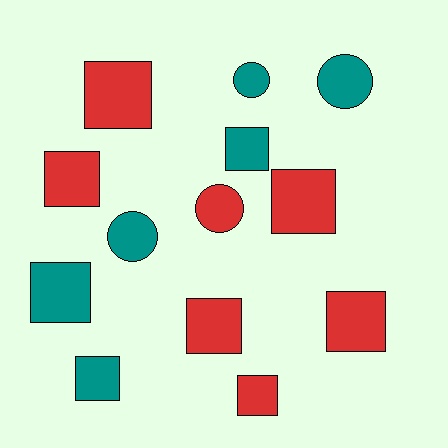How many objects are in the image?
There are 13 objects.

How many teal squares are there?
There are 3 teal squares.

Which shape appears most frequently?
Square, with 9 objects.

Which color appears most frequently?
Red, with 7 objects.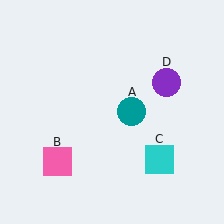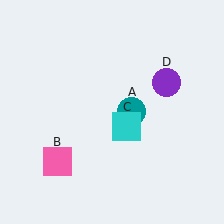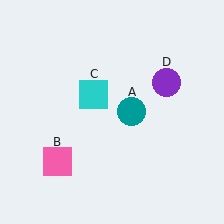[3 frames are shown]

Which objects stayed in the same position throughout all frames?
Teal circle (object A) and pink square (object B) and purple circle (object D) remained stationary.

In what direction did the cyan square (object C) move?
The cyan square (object C) moved up and to the left.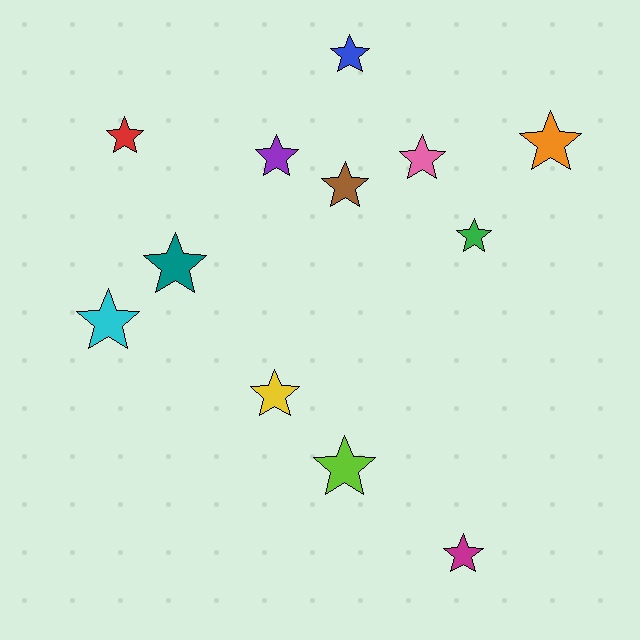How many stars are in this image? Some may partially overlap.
There are 12 stars.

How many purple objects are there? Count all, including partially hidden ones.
There is 1 purple object.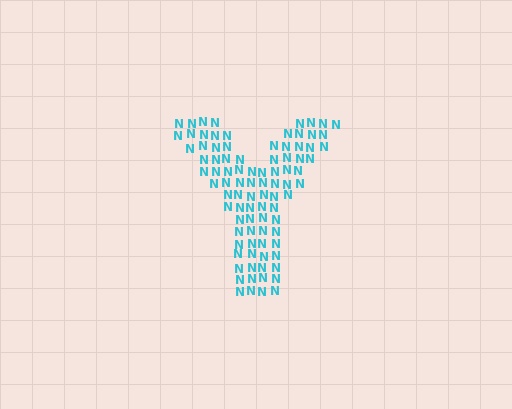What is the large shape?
The large shape is the letter Y.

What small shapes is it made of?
It is made of small letter N's.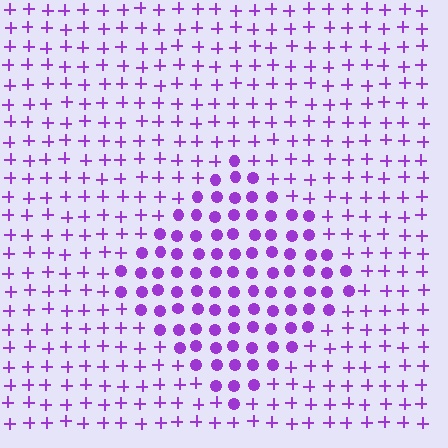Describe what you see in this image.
The image is filled with small purple elements arranged in a uniform grid. A diamond-shaped region contains circles, while the surrounding area contains plus signs. The boundary is defined purely by the change in element shape.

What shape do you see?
I see a diamond.